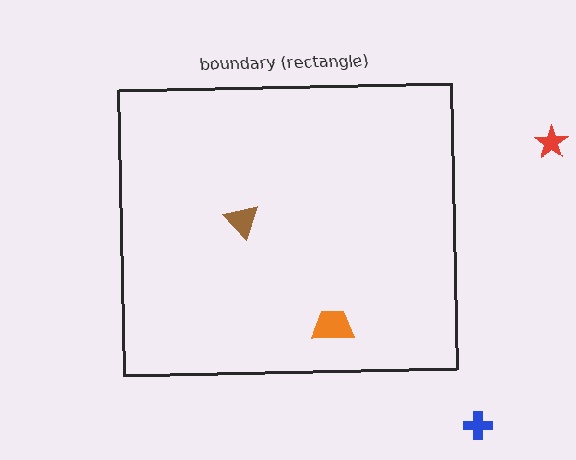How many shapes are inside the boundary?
2 inside, 2 outside.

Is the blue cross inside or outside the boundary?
Outside.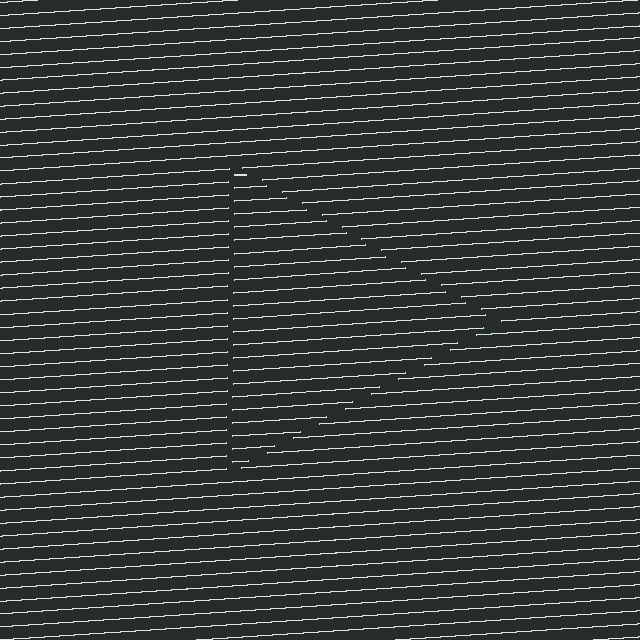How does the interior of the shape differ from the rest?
The interior of the shape contains the same grating, shifted by half a period — the contour is defined by the phase discontinuity where line-ends from the inner and outer gratings abut.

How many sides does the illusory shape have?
3 sides — the line-ends trace a triangle.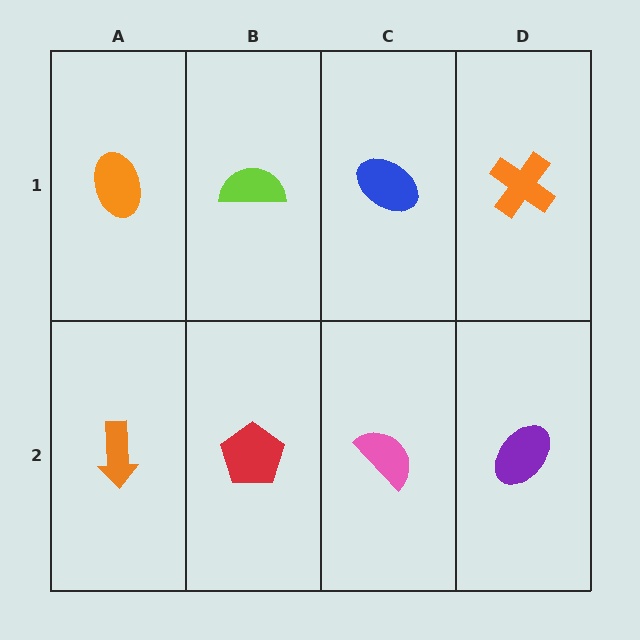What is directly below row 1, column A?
An orange arrow.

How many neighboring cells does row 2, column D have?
2.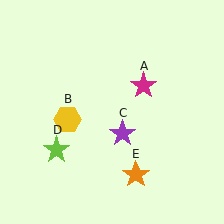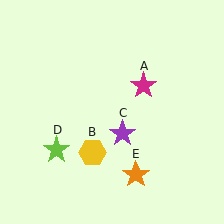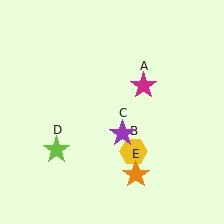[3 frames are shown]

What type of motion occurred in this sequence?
The yellow hexagon (object B) rotated counterclockwise around the center of the scene.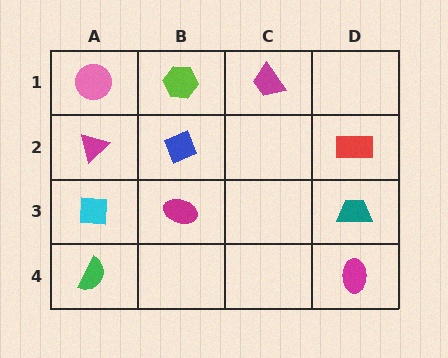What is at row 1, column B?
A lime hexagon.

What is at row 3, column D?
A teal trapezoid.